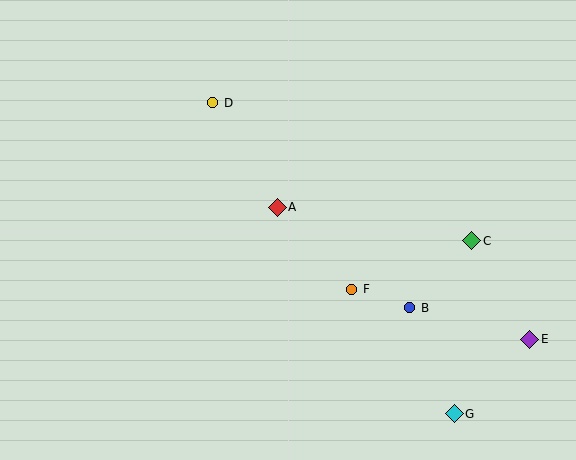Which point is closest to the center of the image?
Point A at (277, 207) is closest to the center.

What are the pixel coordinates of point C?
Point C is at (472, 241).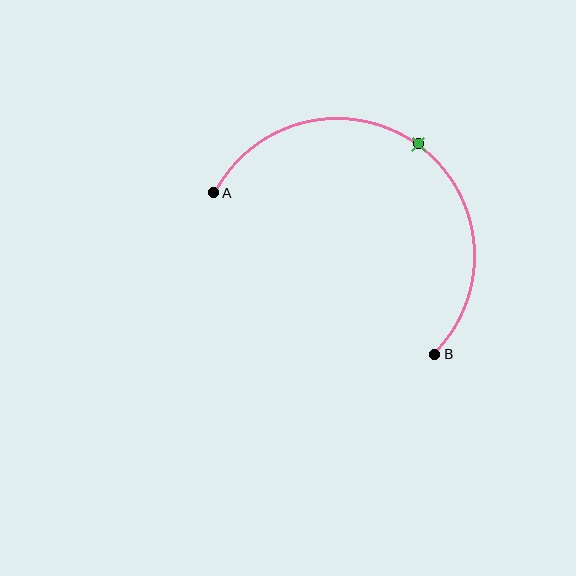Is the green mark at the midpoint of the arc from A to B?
Yes. The green mark lies on the arc at equal arc-length from both A and B — it is the arc midpoint.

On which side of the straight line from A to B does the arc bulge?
The arc bulges above and to the right of the straight line connecting A and B.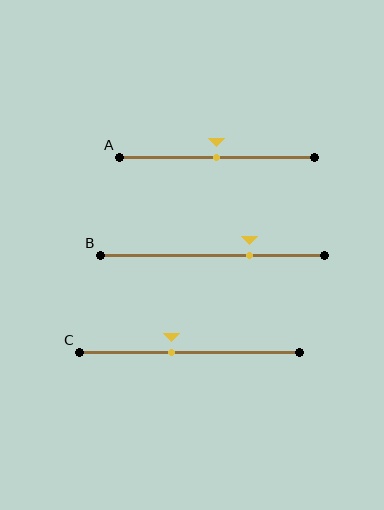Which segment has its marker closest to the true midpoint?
Segment A has its marker closest to the true midpoint.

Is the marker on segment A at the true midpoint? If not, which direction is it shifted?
Yes, the marker on segment A is at the true midpoint.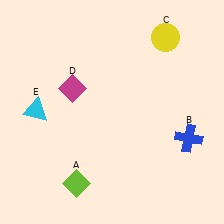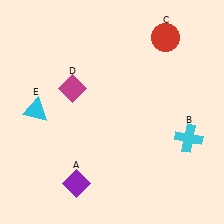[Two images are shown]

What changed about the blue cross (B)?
In Image 1, B is blue. In Image 2, it changed to cyan.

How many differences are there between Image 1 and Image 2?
There are 3 differences between the two images.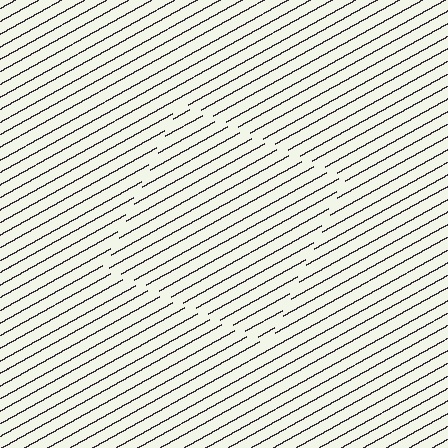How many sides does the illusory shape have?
4 sides — the line-ends trace a square.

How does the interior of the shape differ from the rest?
The interior of the shape contains the same grating, shifted by half a period — the contour is defined by the phase discontinuity where line-ends from the inner and outer gratings abut.